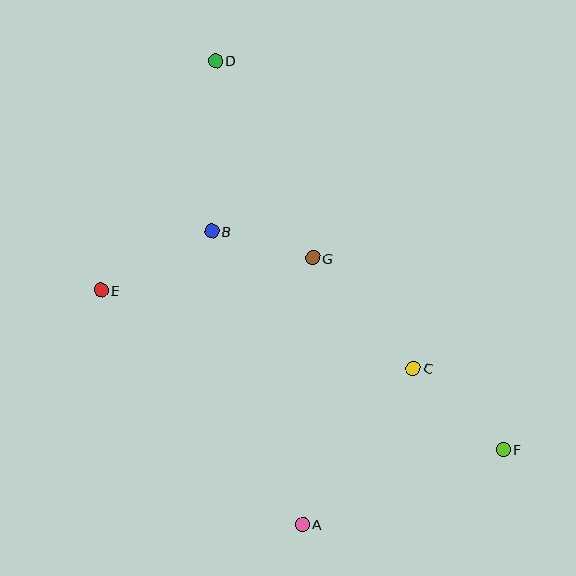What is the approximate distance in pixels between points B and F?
The distance between B and F is approximately 364 pixels.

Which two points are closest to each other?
Points B and G are closest to each other.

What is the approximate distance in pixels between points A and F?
The distance between A and F is approximately 214 pixels.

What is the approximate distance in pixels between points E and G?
The distance between E and G is approximately 214 pixels.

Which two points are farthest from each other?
Points D and F are farthest from each other.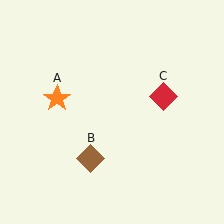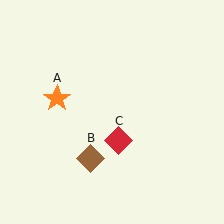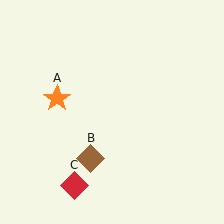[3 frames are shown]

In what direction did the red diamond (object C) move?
The red diamond (object C) moved down and to the left.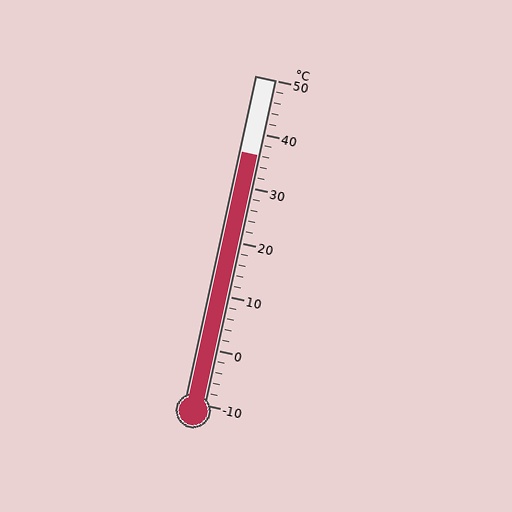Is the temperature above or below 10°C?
The temperature is above 10°C.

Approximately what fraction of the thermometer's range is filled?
The thermometer is filled to approximately 75% of its range.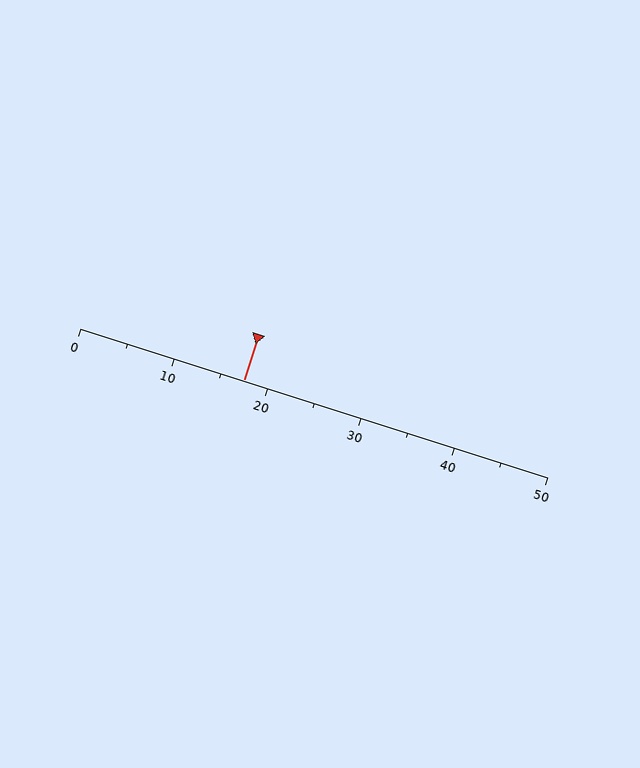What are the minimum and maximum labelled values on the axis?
The axis runs from 0 to 50.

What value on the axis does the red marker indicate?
The marker indicates approximately 17.5.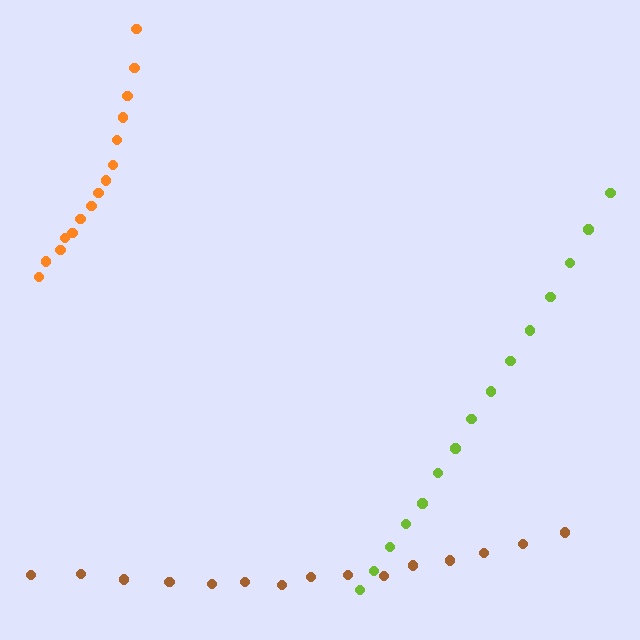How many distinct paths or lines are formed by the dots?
There are 3 distinct paths.